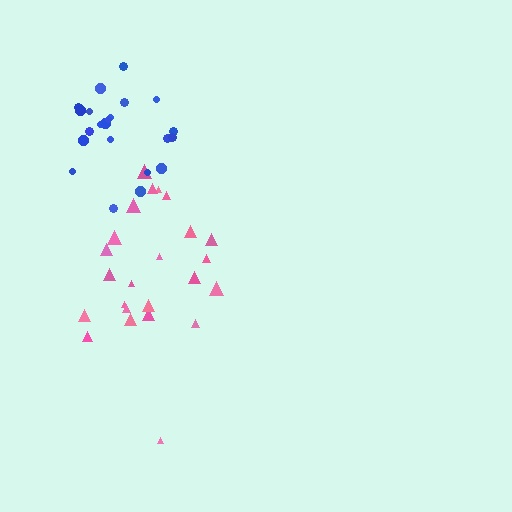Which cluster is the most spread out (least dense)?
Pink.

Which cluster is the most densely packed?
Blue.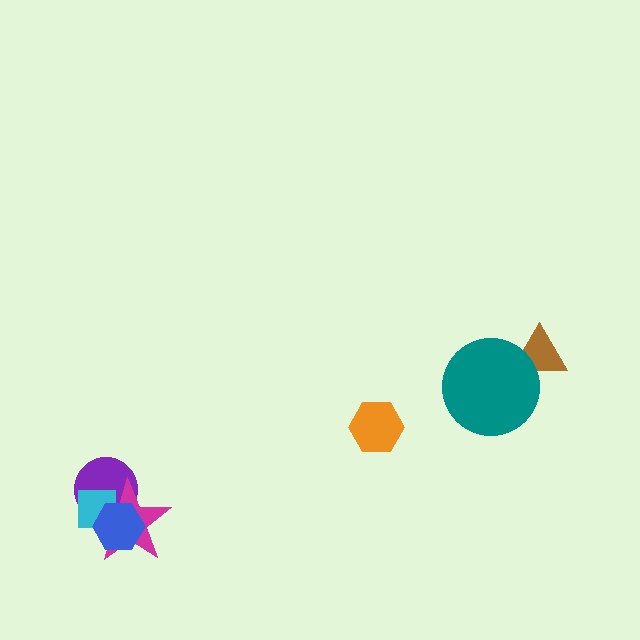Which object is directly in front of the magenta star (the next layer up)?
The cyan square is directly in front of the magenta star.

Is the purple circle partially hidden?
Yes, it is partially covered by another shape.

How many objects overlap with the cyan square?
3 objects overlap with the cyan square.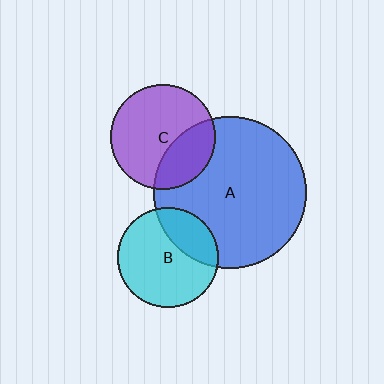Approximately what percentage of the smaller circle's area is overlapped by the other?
Approximately 30%.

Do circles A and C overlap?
Yes.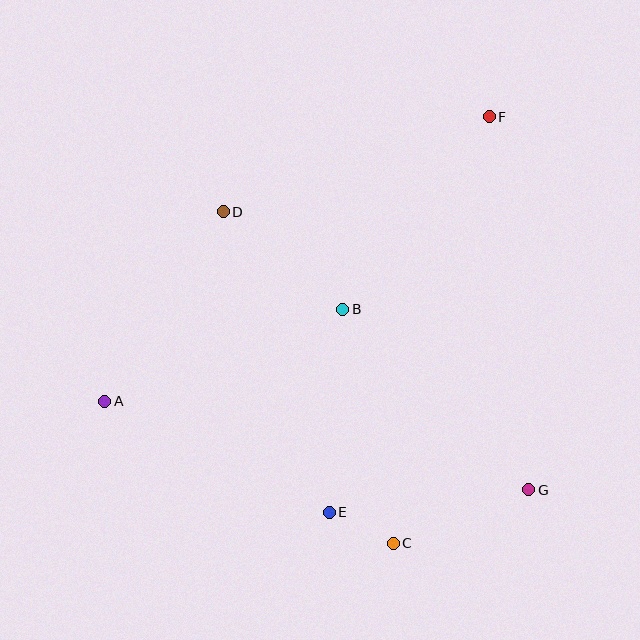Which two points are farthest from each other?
Points A and F are farthest from each other.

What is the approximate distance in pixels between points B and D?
The distance between B and D is approximately 154 pixels.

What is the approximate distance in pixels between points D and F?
The distance between D and F is approximately 283 pixels.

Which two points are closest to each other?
Points C and E are closest to each other.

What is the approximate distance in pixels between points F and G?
The distance between F and G is approximately 375 pixels.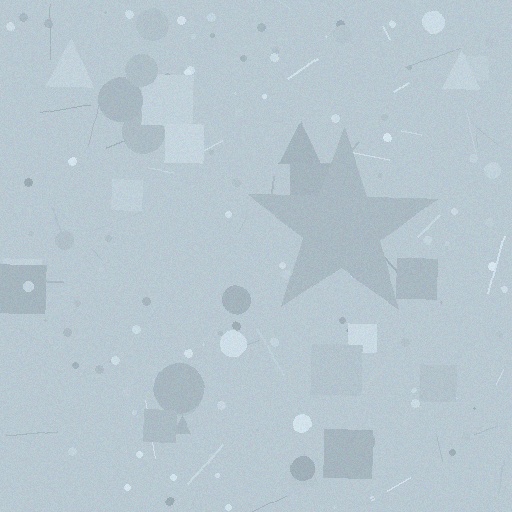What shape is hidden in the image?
A star is hidden in the image.